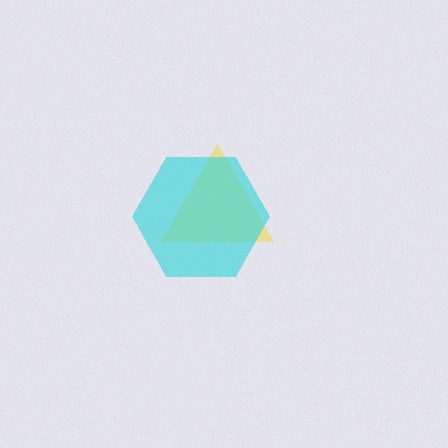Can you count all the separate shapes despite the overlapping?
Yes, there are 2 separate shapes.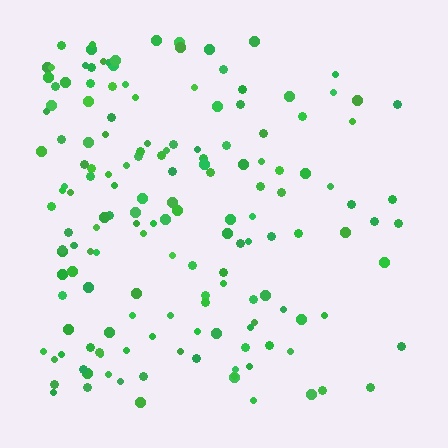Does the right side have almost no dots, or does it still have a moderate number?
Still a moderate number, just noticeably fewer than the left.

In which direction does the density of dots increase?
From right to left, with the left side densest.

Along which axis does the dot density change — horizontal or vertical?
Horizontal.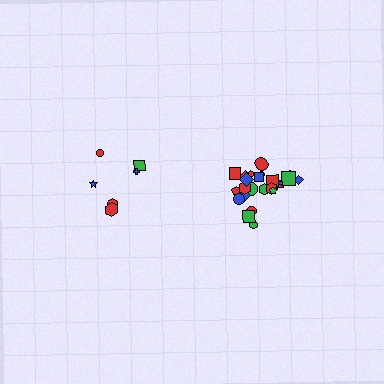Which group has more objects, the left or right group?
The right group.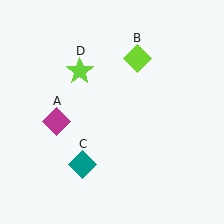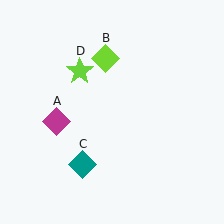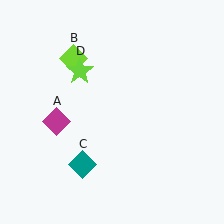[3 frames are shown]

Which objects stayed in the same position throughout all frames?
Magenta diamond (object A) and teal diamond (object C) and lime star (object D) remained stationary.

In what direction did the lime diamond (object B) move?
The lime diamond (object B) moved left.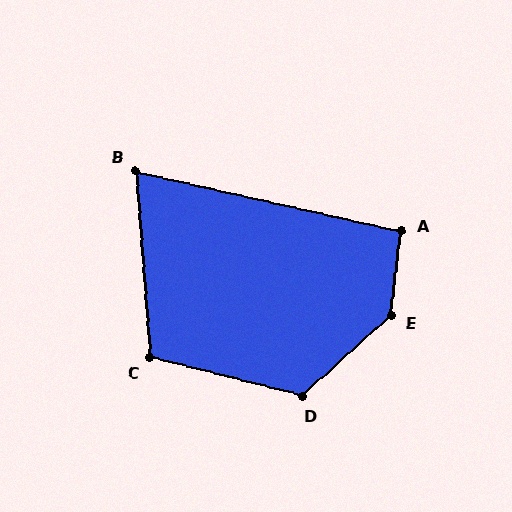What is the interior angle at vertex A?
Approximately 96 degrees (obtuse).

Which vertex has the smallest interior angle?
B, at approximately 73 degrees.